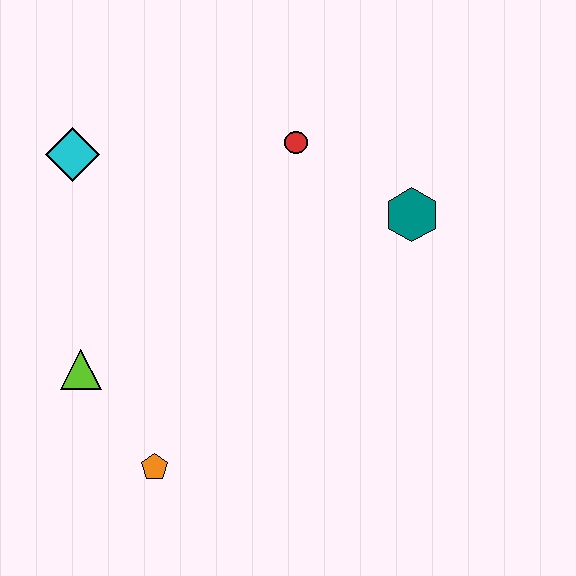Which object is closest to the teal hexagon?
The red circle is closest to the teal hexagon.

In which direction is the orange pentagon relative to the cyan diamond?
The orange pentagon is below the cyan diamond.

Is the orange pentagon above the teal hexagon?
No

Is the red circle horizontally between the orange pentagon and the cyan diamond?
No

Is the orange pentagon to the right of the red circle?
No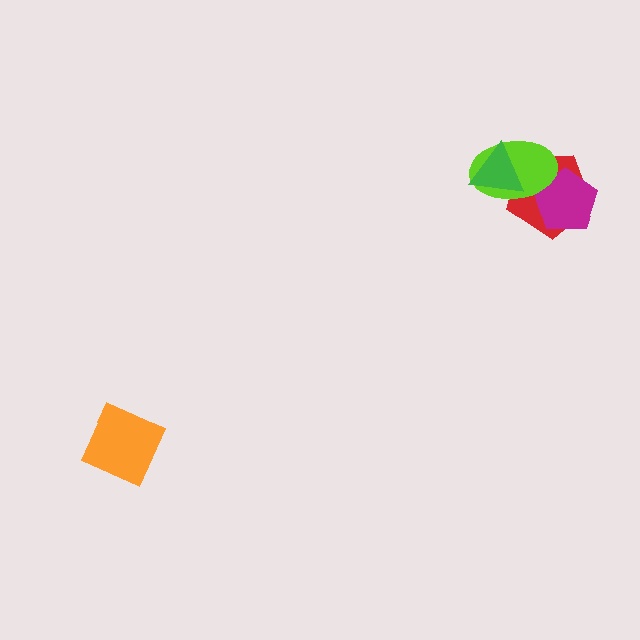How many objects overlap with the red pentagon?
3 objects overlap with the red pentagon.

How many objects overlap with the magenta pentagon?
2 objects overlap with the magenta pentagon.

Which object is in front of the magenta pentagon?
The lime ellipse is in front of the magenta pentagon.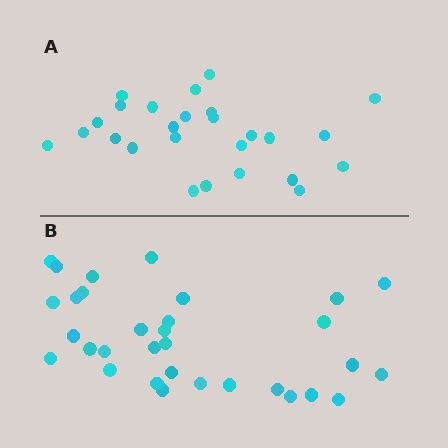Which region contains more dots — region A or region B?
Region B (the bottom region) has more dots.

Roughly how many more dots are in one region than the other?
Region B has about 6 more dots than region A.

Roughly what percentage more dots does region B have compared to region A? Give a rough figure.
About 25% more.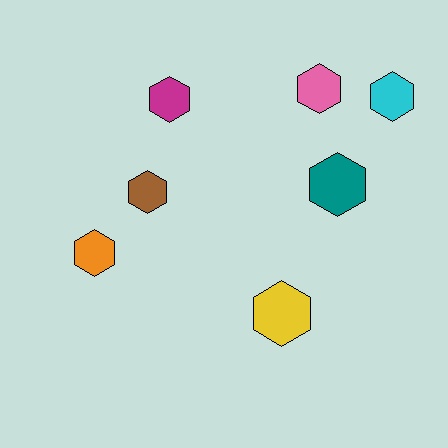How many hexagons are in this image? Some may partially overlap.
There are 7 hexagons.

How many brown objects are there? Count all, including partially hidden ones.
There is 1 brown object.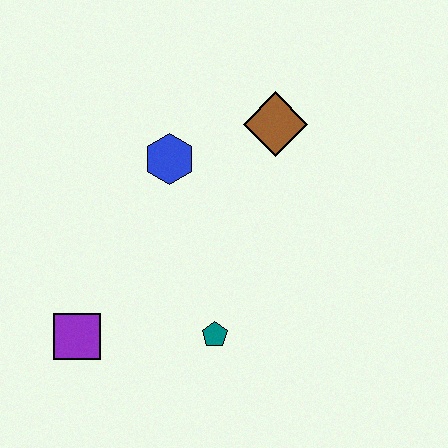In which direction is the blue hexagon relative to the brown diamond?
The blue hexagon is to the left of the brown diamond.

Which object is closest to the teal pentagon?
The purple square is closest to the teal pentagon.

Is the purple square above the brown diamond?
No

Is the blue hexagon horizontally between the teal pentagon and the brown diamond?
No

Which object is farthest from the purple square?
The brown diamond is farthest from the purple square.